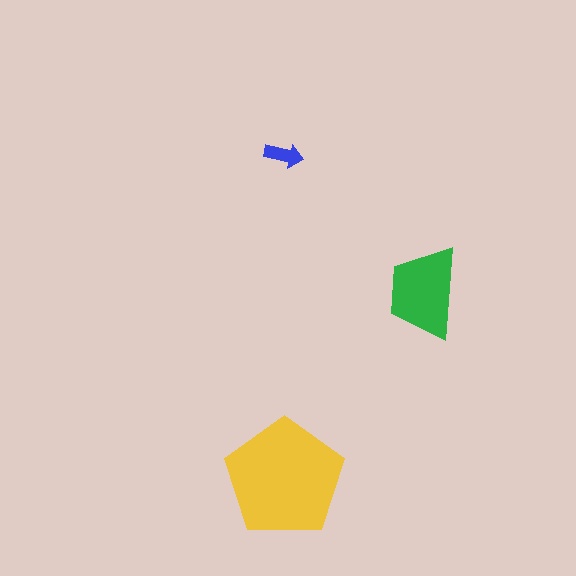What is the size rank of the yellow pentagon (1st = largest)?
1st.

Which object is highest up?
The blue arrow is topmost.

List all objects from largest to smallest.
The yellow pentagon, the green trapezoid, the blue arrow.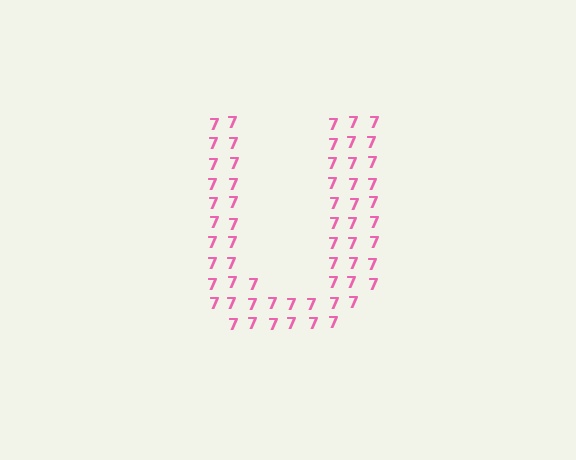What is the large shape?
The large shape is the letter U.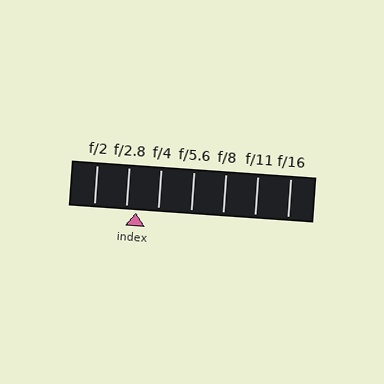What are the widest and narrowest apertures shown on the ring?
The widest aperture shown is f/2 and the narrowest is f/16.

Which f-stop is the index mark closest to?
The index mark is closest to f/2.8.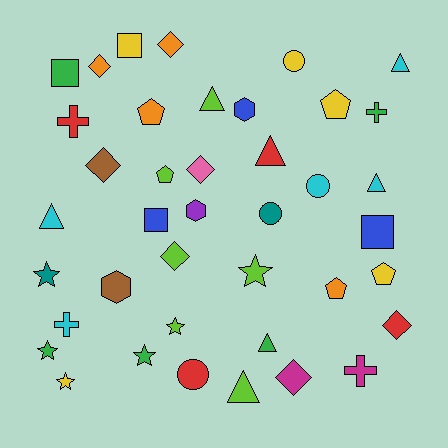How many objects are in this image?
There are 40 objects.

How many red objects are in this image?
There are 4 red objects.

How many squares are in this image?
There are 4 squares.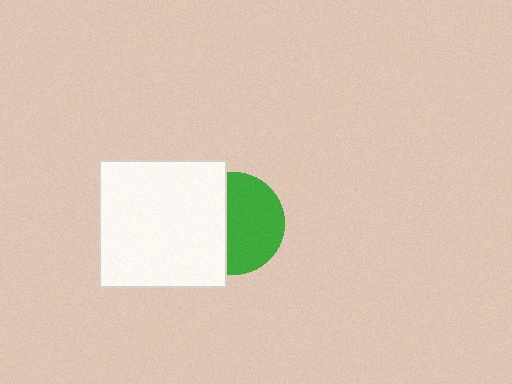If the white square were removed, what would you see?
You would see the complete green circle.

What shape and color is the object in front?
The object in front is a white square.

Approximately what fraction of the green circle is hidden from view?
Roughly 43% of the green circle is hidden behind the white square.